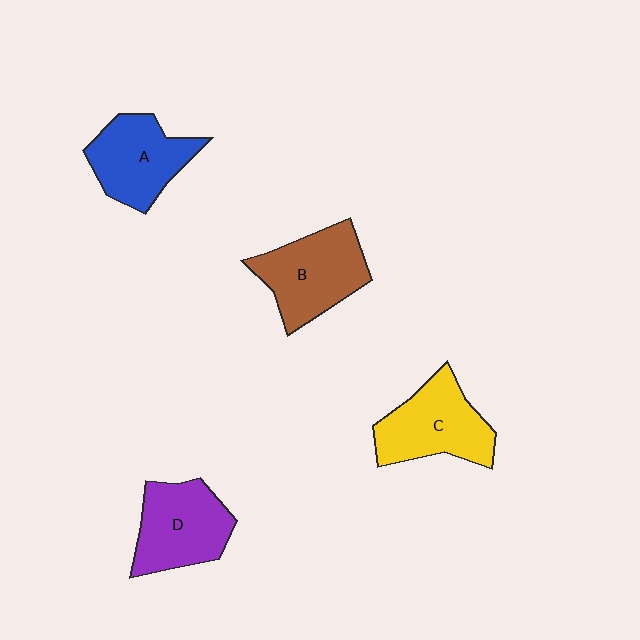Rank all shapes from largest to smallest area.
From largest to smallest: B (brown), C (yellow), D (purple), A (blue).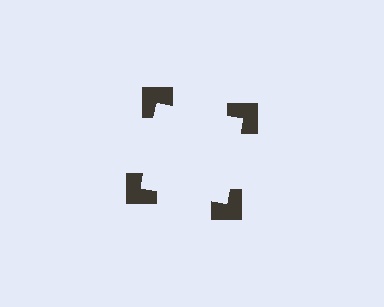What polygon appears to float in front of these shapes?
An illusory square — its edges are inferred from the aligned wedge cuts in the notched squares, not physically drawn.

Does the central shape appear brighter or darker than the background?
It typically appears slightly brighter than the background, even though no actual brightness change is drawn.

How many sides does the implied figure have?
4 sides.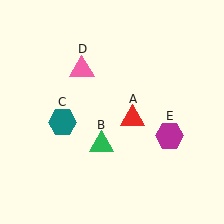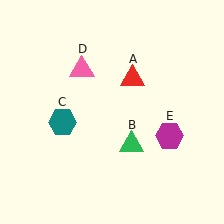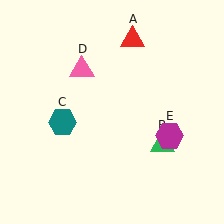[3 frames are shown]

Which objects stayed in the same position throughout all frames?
Teal hexagon (object C) and pink triangle (object D) and magenta hexagon (object E) remained stationary.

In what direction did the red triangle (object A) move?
The red triangle (object A) moved up.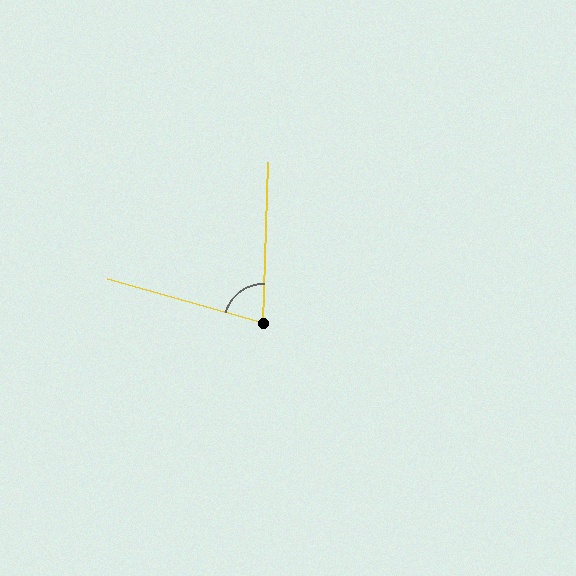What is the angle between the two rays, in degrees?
Approximately 76 degrees.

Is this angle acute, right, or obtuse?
It is acute.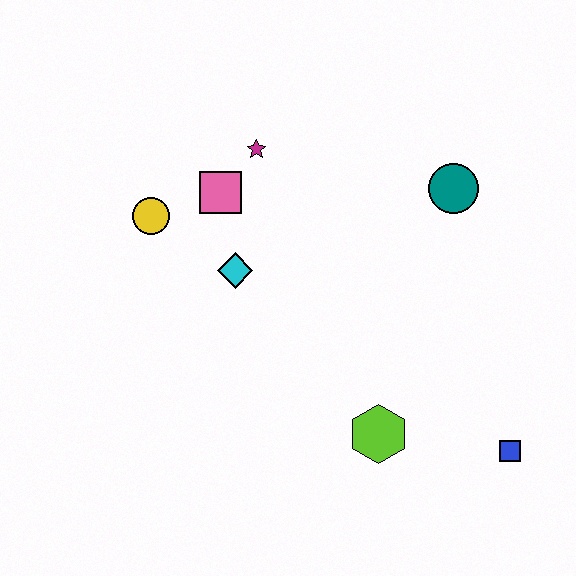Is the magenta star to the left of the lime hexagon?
Yes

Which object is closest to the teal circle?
The magenta star is closest to the teal circle.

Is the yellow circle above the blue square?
Yes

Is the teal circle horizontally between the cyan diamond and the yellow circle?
No